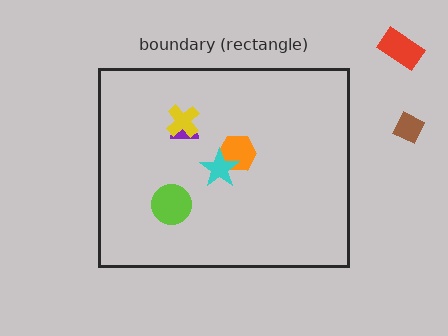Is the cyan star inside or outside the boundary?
Inside.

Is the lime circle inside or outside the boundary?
Inside.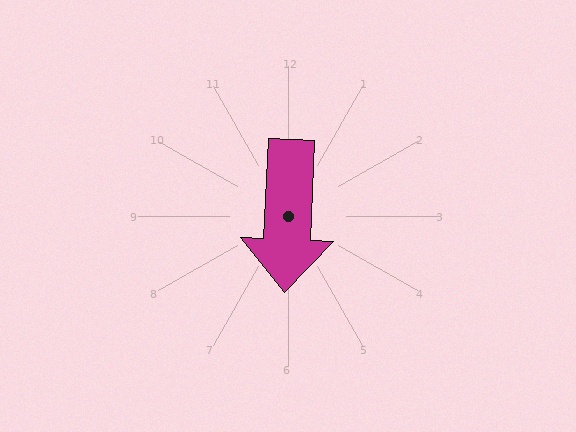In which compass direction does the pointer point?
South.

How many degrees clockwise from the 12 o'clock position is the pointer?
Approximately 182 degrees.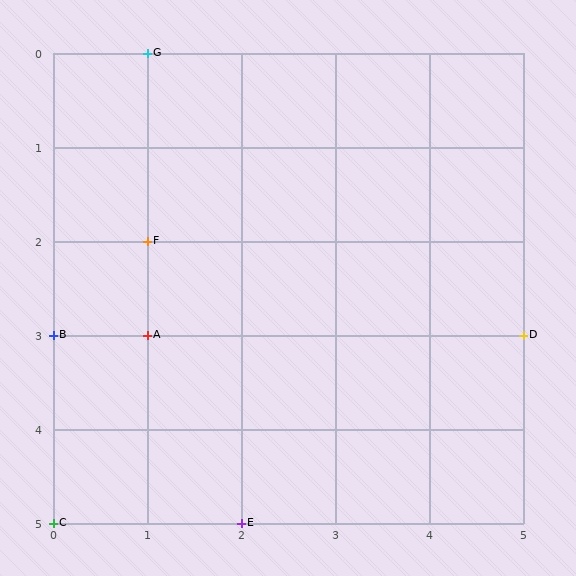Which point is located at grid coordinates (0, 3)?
Point B is at (0, 3).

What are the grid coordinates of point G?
Point G is at grid coordinates (1, 0).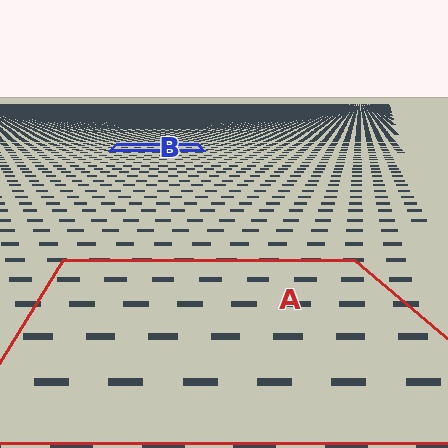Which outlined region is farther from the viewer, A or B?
Region B is farther from the viewer — the texture elements inside it appear smaller and more densely packed.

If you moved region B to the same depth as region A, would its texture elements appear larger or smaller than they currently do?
They would appear larger. At a closer depth, the same texture elements are projected at a bigger on-screen size.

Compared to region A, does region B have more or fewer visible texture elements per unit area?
Region B has more texture elements per unit area — they are packed more densely because it is farther away.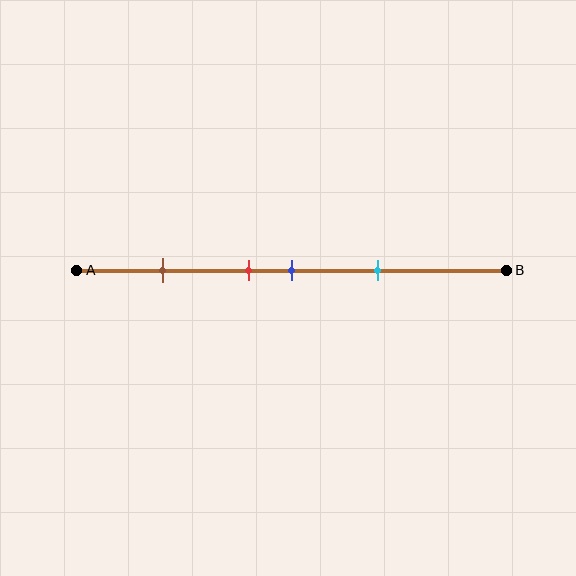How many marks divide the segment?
There are 4 marks dividing the segment.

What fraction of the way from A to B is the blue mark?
The blue mark is approximately 50% (0.5) of the way from A to B.